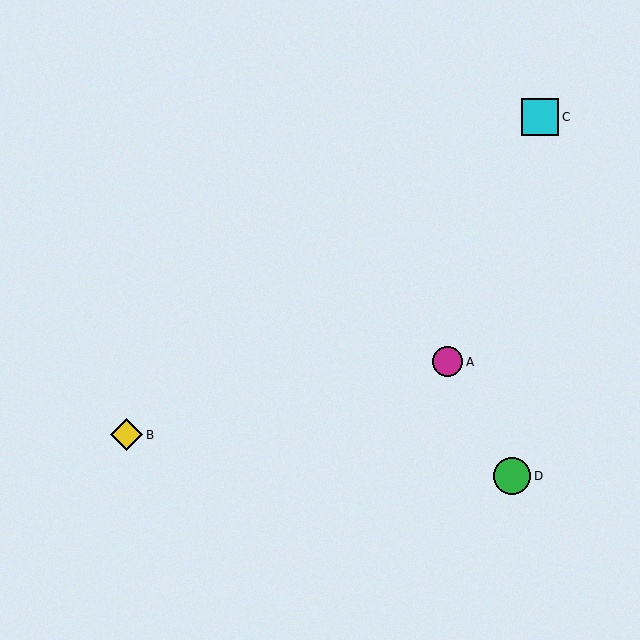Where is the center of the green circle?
The center of the green circle is at (512, 476).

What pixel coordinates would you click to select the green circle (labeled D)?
Click at (512, 476) to select the green circle D.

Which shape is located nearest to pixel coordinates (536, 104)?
The cyan square (labeled C) at (540, 117) is nearest to that location.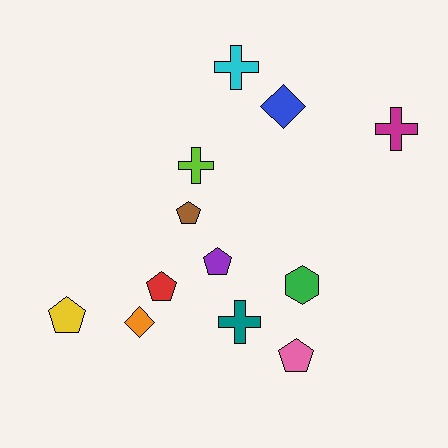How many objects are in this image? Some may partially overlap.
There are 12 objects.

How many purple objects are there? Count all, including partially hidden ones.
There is 1 purple object.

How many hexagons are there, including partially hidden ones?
There is 1 hexagon.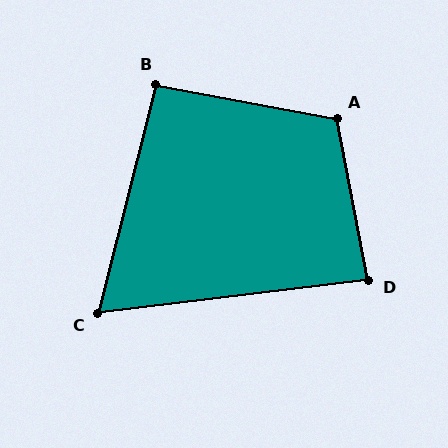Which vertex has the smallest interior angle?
C, at approximately 69 degrees.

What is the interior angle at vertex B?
Approximately 94 degrees (approximately right).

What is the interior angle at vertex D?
Approximately 86 degrees (approximately right).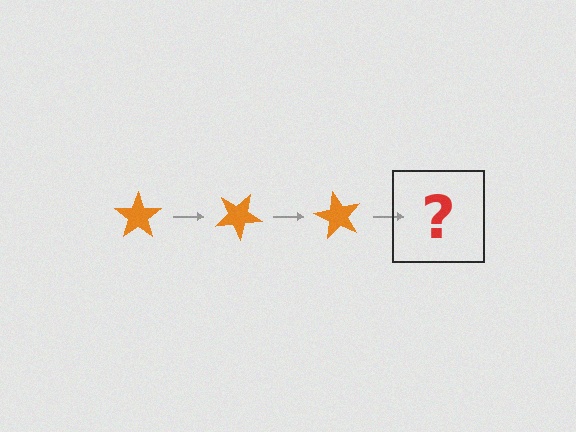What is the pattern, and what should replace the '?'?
The pattern is that the star rotates 30 degrees each step. The '?' should be an orange star rotated 90 degrees.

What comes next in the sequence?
The next element should be an orange star rotated 90 degrees.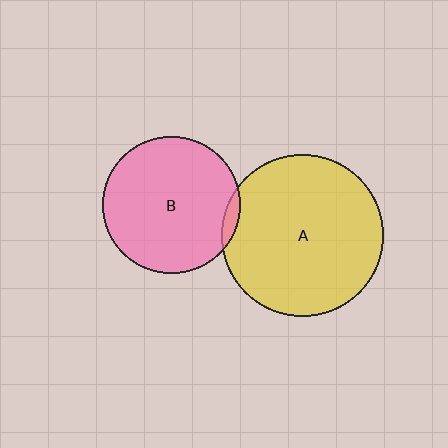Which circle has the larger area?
Circle A (yellow).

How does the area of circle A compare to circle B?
Approximately 1.4 times.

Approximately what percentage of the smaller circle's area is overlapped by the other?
Approximately 5%.